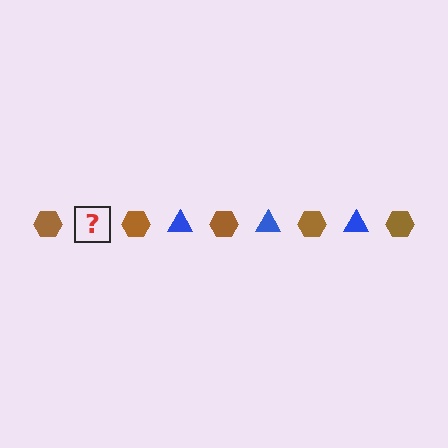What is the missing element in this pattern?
The missing element is a blue triangle.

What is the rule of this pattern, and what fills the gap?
The rule is that the pattern alternates between brown hexagon and blue triangle. The gap should be filled with a blue triangle.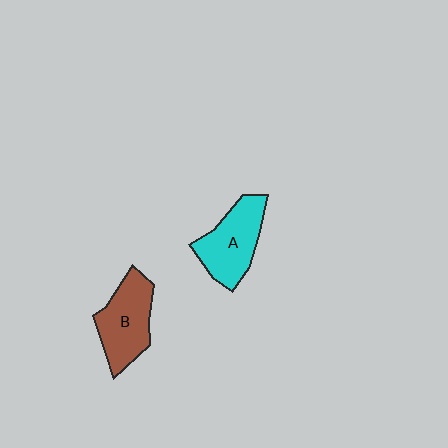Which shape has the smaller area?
Shape A (cyan).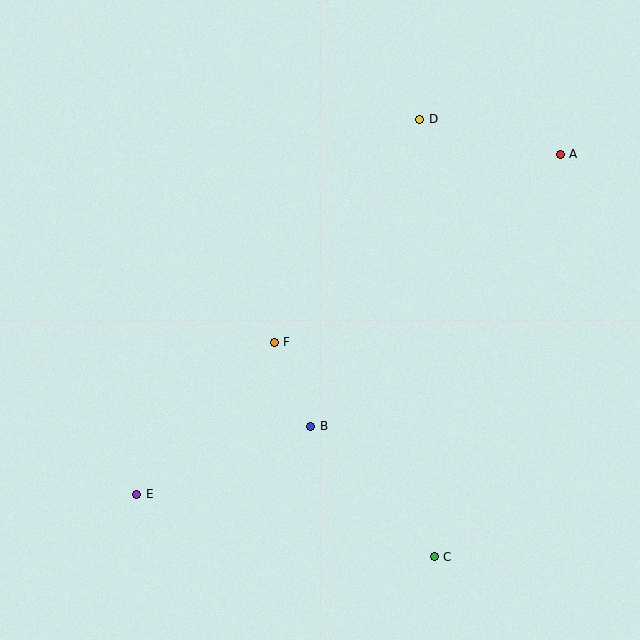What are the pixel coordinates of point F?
Point F is at (274, 343).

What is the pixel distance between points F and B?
The distance between F and B is 91 pixels.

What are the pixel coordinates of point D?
Point D is at (420, 119).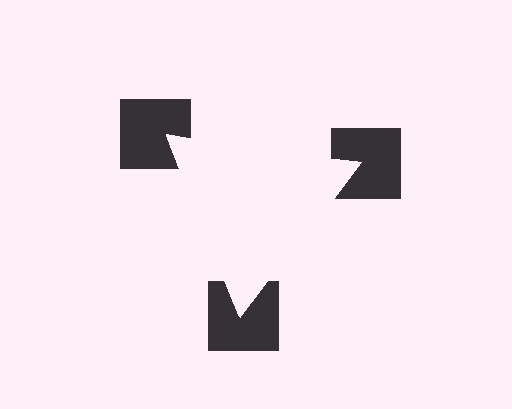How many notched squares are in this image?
There are 3 — one at each vertex of the illusory triangle.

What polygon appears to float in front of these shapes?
An illusory triangle — its edges are inferred from the aligned wedge cuts in the notched squares, not physically drawn.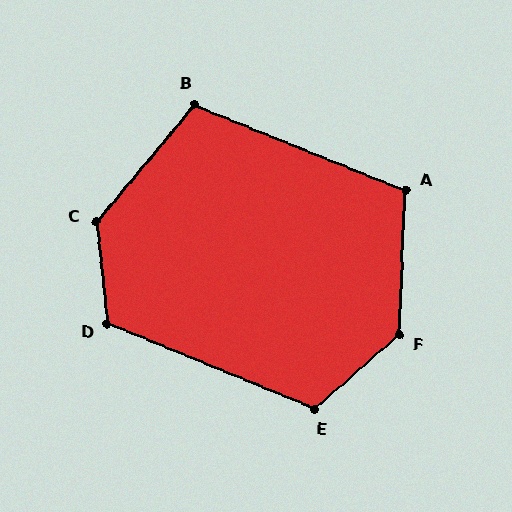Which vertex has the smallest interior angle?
B, at approximately 108 degrees.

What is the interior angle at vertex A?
Approximately 110 degrees (obtuse).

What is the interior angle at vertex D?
Approximately 118 degrees (obtuse).